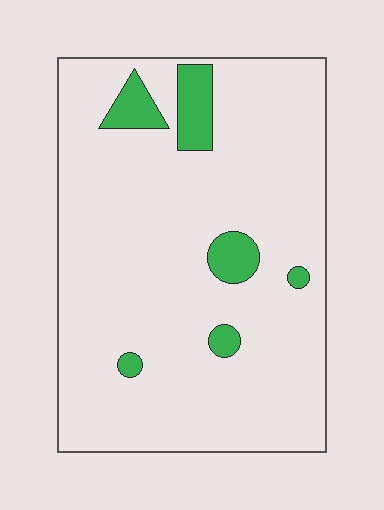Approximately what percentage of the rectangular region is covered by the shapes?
Approximately 10%.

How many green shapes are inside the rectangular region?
6.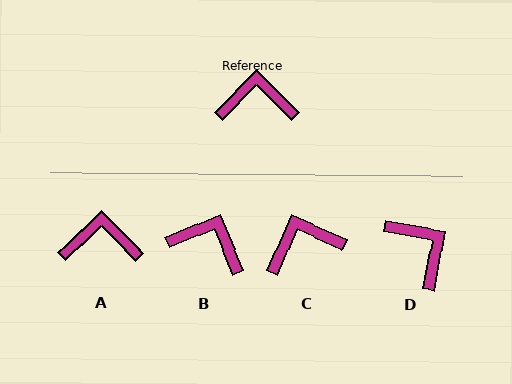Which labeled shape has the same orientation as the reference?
A.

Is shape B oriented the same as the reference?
No, it is off by about 23 degrees.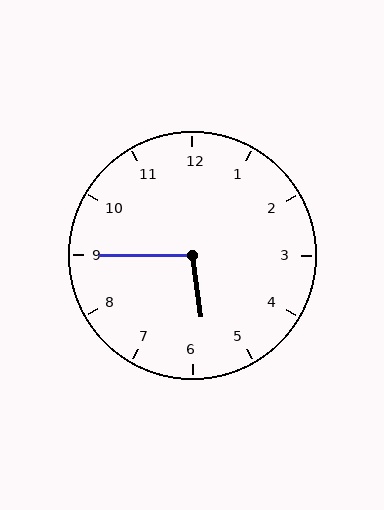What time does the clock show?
5:45.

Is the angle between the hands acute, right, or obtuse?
It is obtuse.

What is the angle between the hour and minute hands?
Approximately 98 degrees.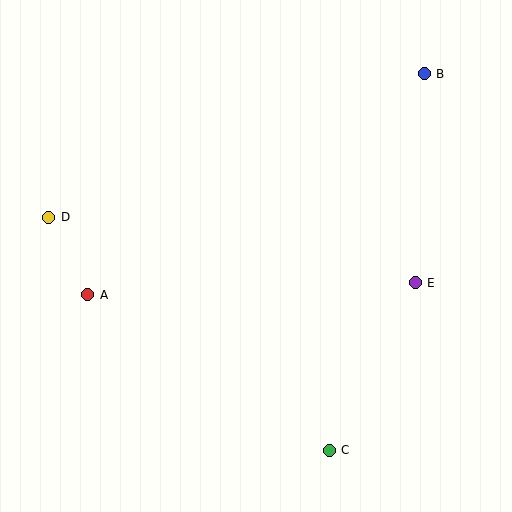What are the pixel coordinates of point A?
Point A is at (88, 295).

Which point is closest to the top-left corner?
Point D is closest to the top-left corner.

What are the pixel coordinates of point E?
Point E is at (415, 283).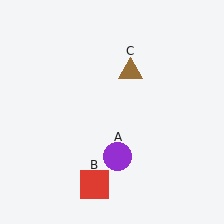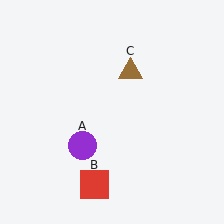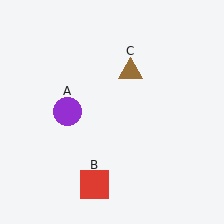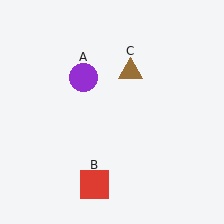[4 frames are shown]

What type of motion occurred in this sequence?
The purple circle (object A) rotated clockwise around the center of the scene.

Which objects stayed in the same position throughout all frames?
Red square (object B) and brown triangle (object C) remained stationary.